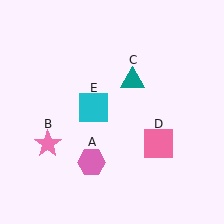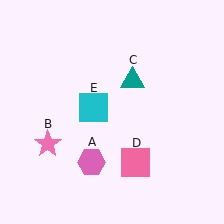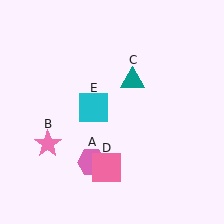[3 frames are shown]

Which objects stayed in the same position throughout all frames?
Pink hexagon (object A) and pink star (object B) and teal triangle (object C) and cyan square (object E) remained stationary.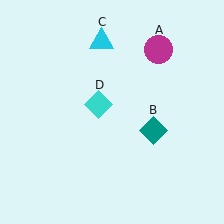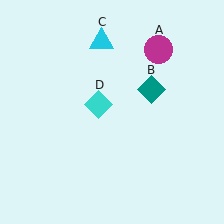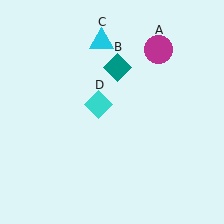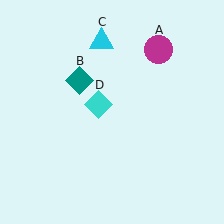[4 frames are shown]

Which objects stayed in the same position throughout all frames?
Magenta circle (object A) and cyan triangle (object C) and cyan diamond (object D) remained stationary.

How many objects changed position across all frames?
1 object changed position: teal diamond (object B).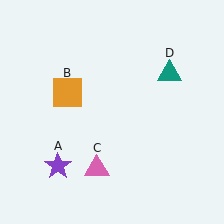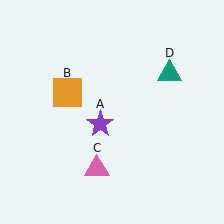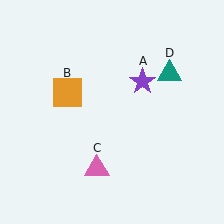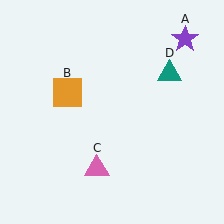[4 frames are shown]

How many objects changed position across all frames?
1 object changed position: purple star (object A).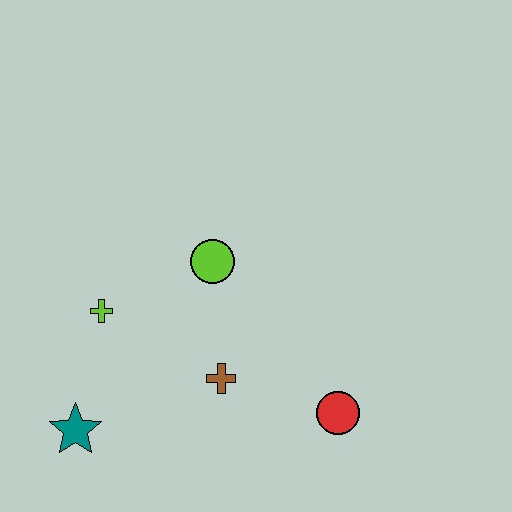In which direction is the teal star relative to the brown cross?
The teal star is to the left of the brown cross.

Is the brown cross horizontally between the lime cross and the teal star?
No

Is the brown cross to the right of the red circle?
No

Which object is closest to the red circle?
The brown cross is closest to the red circle.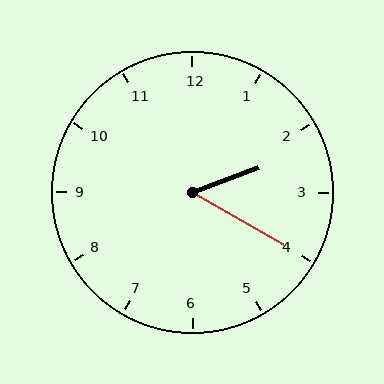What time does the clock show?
2:20.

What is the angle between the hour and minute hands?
Approximately 50 degrees.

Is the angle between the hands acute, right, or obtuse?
It is acute.